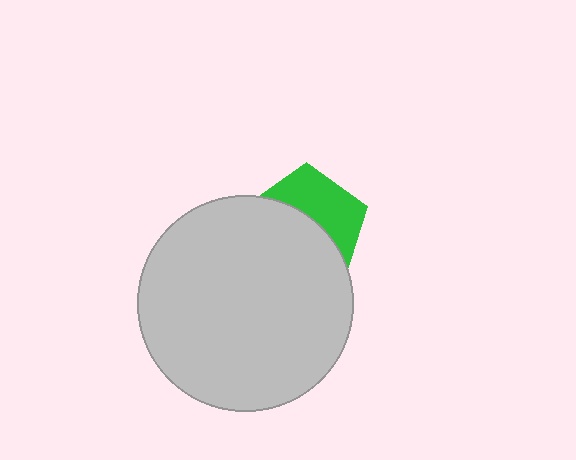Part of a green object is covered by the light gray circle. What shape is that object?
It is a pentagon.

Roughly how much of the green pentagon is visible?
A small part of it is visible (roughly 43%).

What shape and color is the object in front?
The object in front is a light gray circle.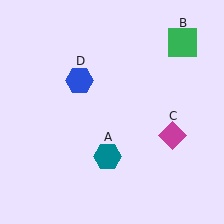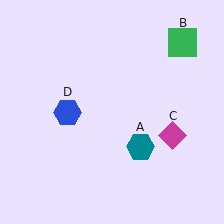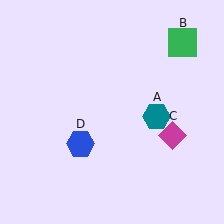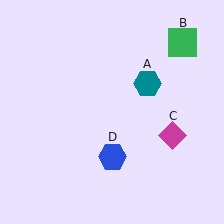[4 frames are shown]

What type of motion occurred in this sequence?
The teal hexagon (object A), blue hexagon (object D) rotated counterclockwise around the center of the scene.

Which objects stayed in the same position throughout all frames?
Green square (object B) and magenta diamond (object C) remained stationary.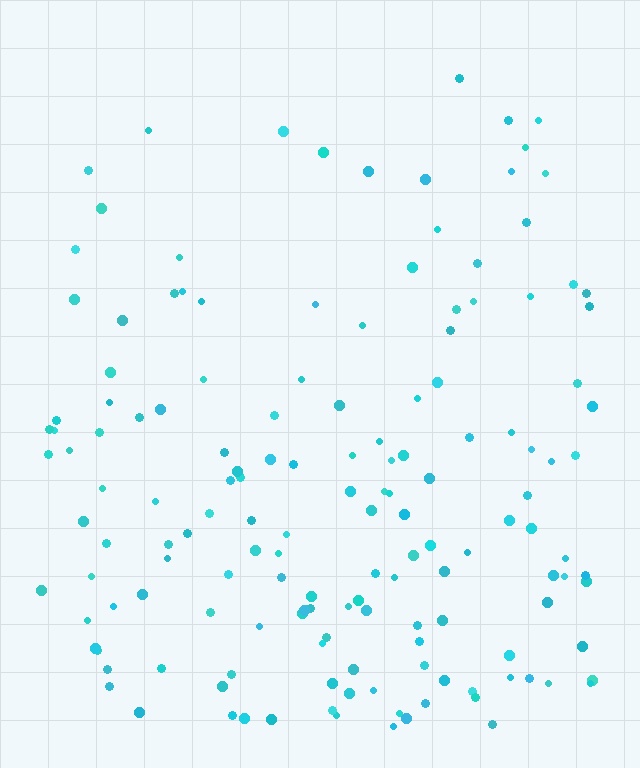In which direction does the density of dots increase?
From top to bottom, with the bottom side densest.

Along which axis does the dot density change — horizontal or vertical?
Vertical.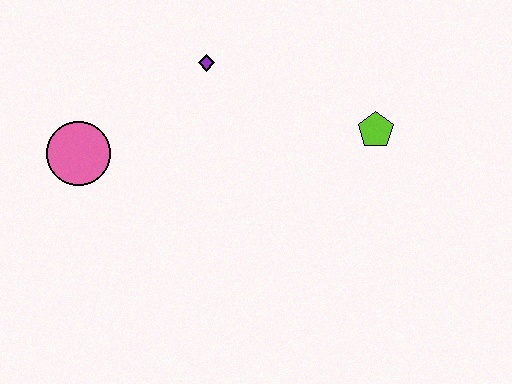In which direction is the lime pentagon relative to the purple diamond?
The lime pentagon is to the right of the purple diamond.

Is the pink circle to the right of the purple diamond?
No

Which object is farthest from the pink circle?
The lime pentagon is farthest from the pink circle.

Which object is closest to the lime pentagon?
The purple diamond is closest to the lime pentagon.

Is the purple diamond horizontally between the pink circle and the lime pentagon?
Yes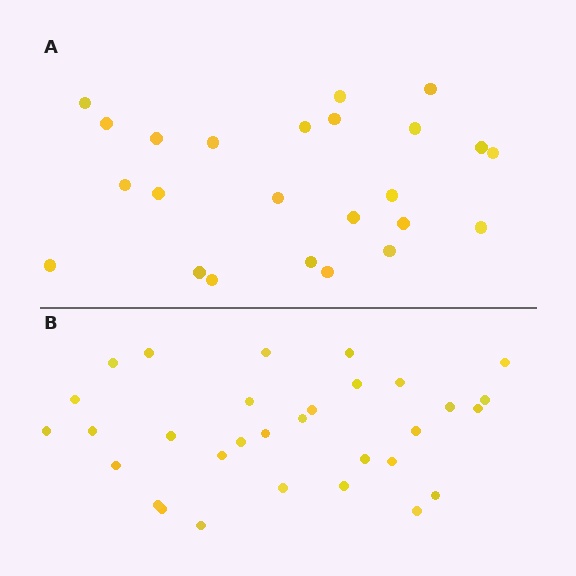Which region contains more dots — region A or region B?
Region B (the bottom region) has more dots.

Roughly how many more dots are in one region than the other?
Region B has roughly 8 or so more dots than region A.